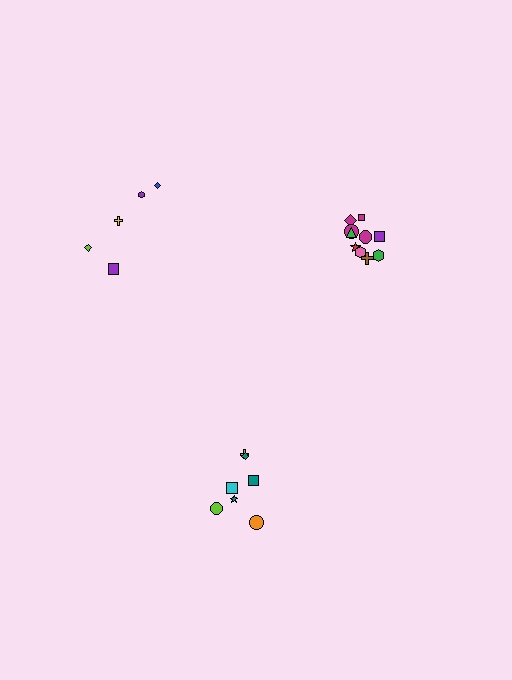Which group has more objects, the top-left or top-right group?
The top-right group.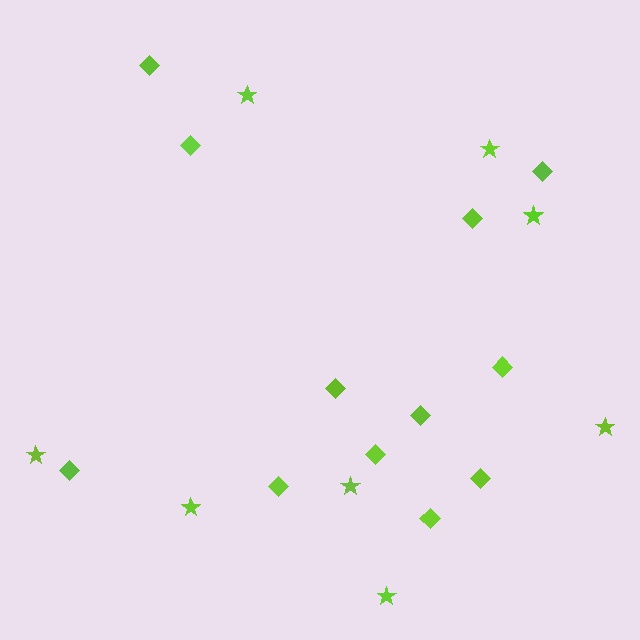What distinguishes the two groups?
There are 2 groups: one group of diamonds (12) and one group of stars (8).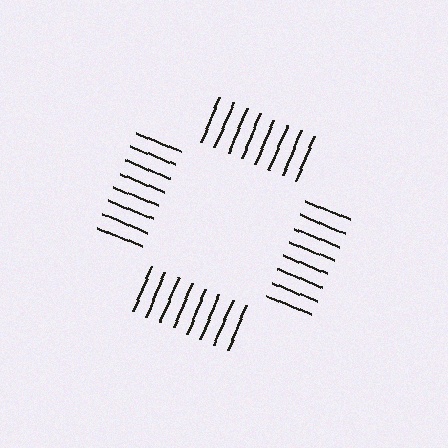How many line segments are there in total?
32 — 8 along each of the 4 edges.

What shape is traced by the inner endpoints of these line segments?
An illusory square — the line segments terminate on its edges but no continuous stroke is drawn.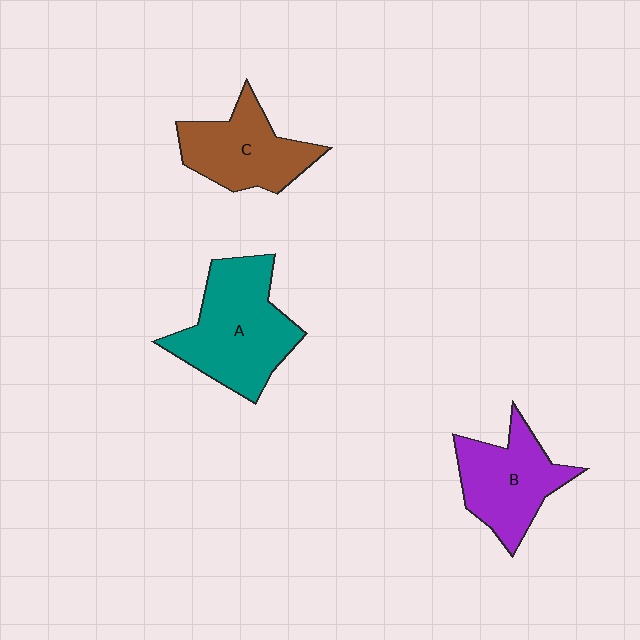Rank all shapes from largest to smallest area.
From largest to smallest: A (teal), B (purple), C (brown).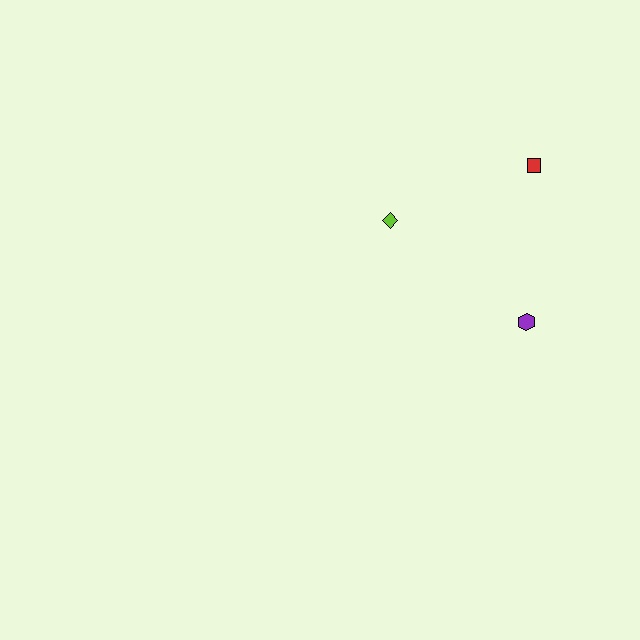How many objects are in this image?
There are 3 objects.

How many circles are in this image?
There are no circles.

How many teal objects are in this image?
There are no teal objects.